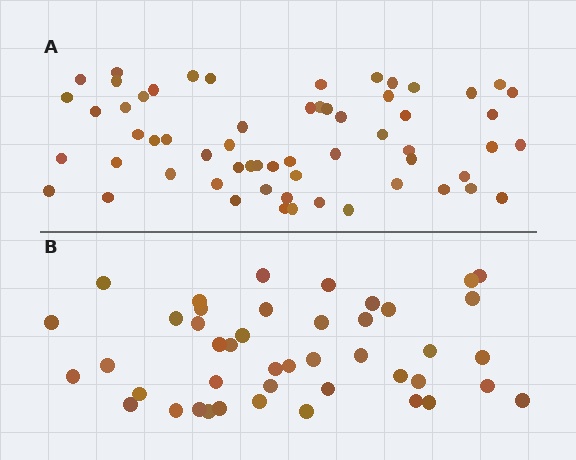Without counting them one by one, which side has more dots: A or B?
Region A (the top region) has more dots.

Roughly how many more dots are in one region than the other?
Region A has approximately 15 more dots than region B.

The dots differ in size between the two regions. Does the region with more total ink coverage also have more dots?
No. Region B has more total ink coverage because its dots are larger, but region A actually contains more individual dots. Total area can be misleading — the number of items is what matters here.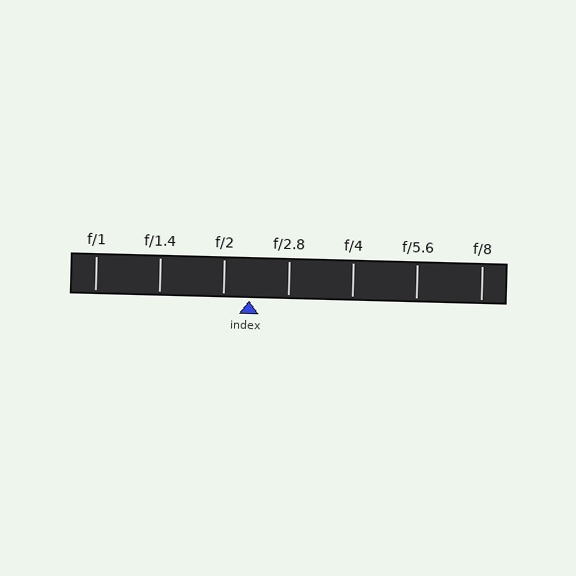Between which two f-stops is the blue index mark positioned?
The index mark is between f/2 and f/2.8.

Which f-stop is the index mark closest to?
The index mark is closest to f/2.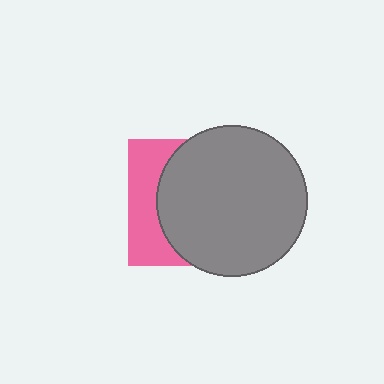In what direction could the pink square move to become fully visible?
The pink square could move left. That would shift it out from behind the gray circle entirely.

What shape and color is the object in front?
The object in front is a gray circle.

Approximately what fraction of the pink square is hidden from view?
Roughly 70% of the pink square is hidden behind the gray circle.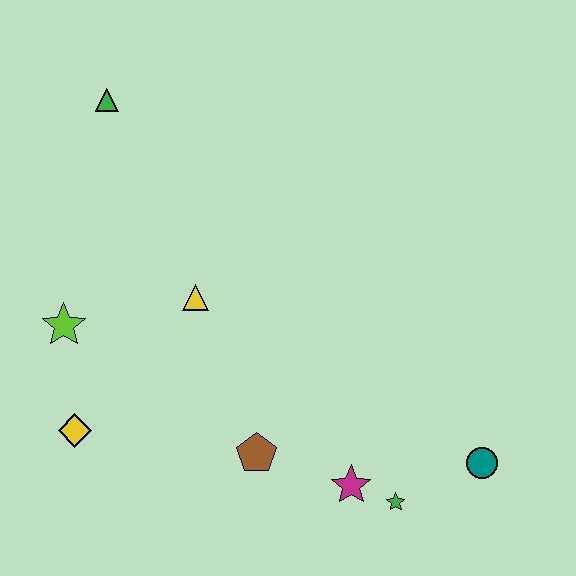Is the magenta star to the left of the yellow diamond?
No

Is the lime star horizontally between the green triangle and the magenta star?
No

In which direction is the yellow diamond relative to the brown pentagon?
The yellow diamond is to the left of the brown pentagon.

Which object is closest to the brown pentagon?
The magenta star is closest to the brown pentagon.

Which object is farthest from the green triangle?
The teal circle is farthest from the green triangle.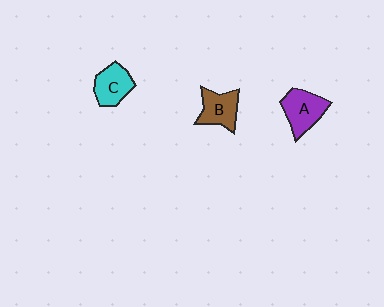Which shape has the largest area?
Shape A (purple).